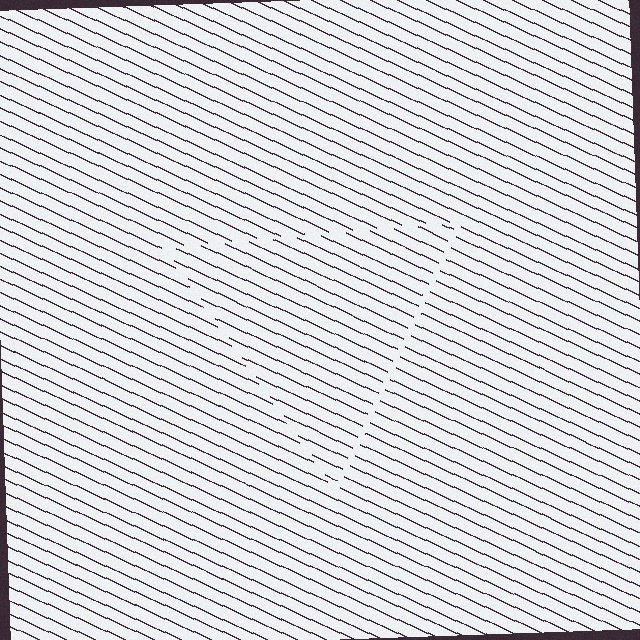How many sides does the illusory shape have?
3 sides — the line-ends trace a triangle.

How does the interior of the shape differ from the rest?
The interior of the shape contains the same grating, shifted by half a period — the contour is defined by the phase discontinuity where line-ends from the inner and outer gratings abut.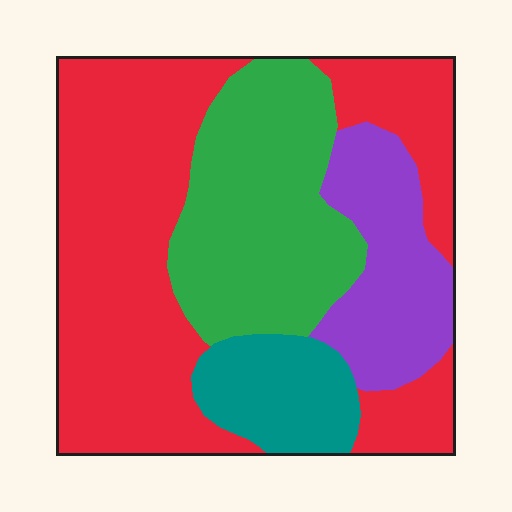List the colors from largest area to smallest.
From largest to smallest: red, green, purple, teal.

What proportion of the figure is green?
Green takes up about one quarter (1/4) of the figure.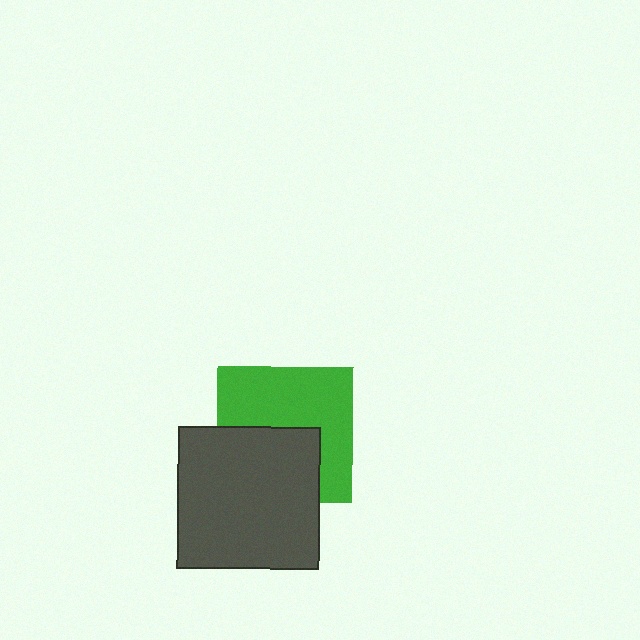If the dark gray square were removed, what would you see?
You would see the complete green square.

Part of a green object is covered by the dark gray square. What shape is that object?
It is a square.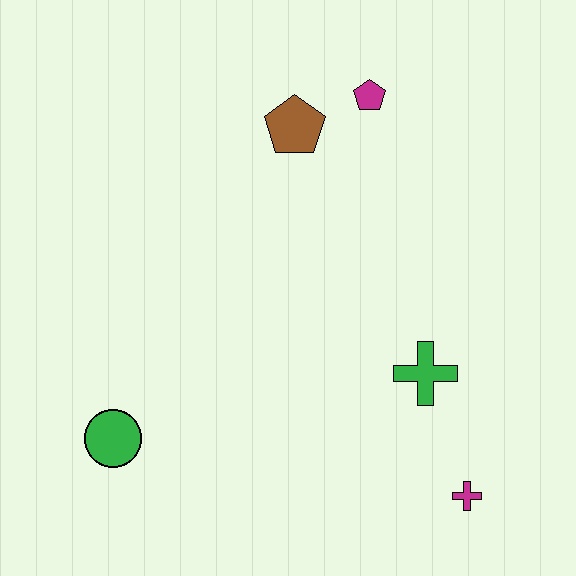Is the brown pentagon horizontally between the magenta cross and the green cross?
No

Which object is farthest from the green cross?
The green circle is farthest from the green cross.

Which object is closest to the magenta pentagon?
The brown pentagon is closest to the magenta pentagon.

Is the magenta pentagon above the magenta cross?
Yes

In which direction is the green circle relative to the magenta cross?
The green circle is to the left of the magenta cross.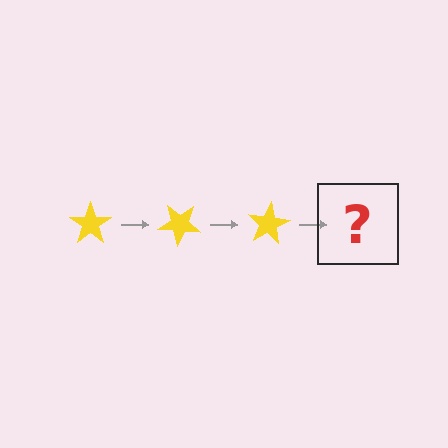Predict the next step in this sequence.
The next step is a yellow star rotated 120 degrees.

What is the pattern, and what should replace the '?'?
The pattern is that the star rotates 40 degrees each step. The '?' should be a yellow star rotated 120 degrees.